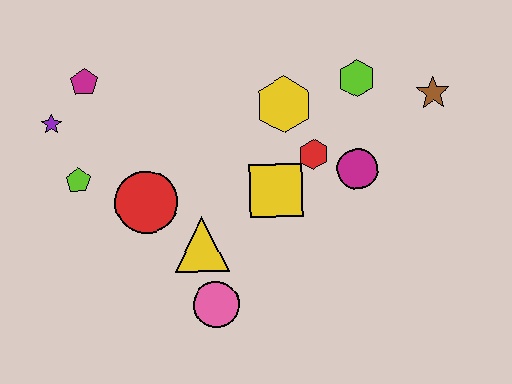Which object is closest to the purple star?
The magenta pentagon is closest to the purple star.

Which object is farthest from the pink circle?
The brown star is farthest from the pink circle.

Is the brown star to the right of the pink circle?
Yes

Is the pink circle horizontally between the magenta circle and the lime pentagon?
Yes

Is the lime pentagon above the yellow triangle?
Yes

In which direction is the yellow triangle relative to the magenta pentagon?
The yellow triangle is below the magenta pentagon.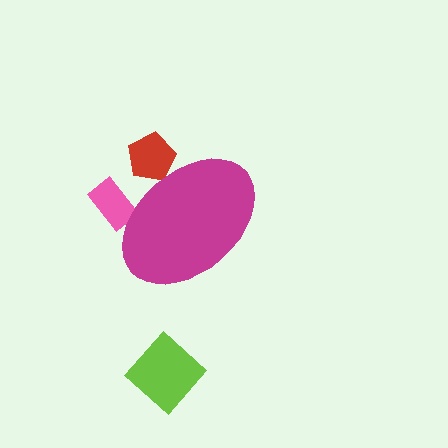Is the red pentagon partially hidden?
Yes, the red pentagon is partially hidden behind the magenta ellipse.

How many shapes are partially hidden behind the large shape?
2 shapes are partially hidden.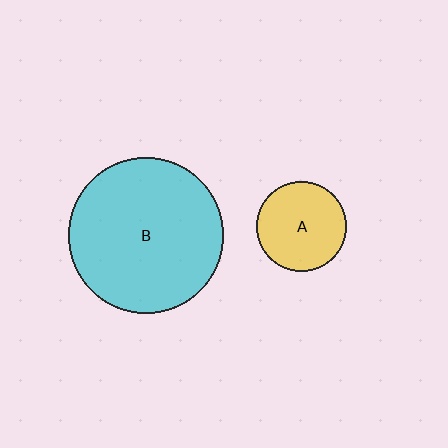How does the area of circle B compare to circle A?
Approximately 3.0 times.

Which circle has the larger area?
Circle B (cyan).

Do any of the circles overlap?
No, none of the circles overlap.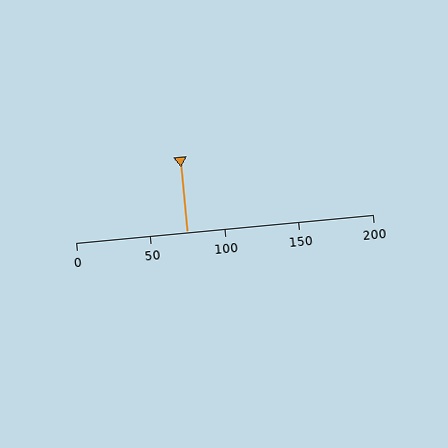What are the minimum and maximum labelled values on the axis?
The axis runs from 0 to 200.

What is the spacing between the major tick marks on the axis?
The major ticks are spaced 50 apart.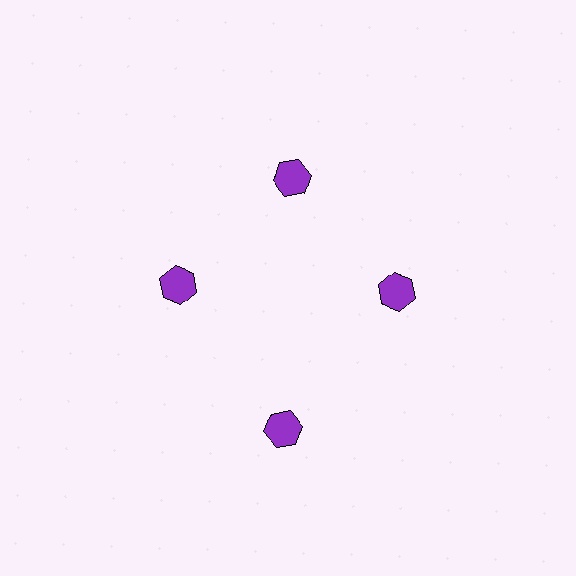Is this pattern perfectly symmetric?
No. The 4 purple hexagons are arranged in a ring, but one element near the 6 o'clock position is pushed outward from the center, breaking the 4-fold rotational symmetry.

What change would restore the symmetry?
The symmetry would be restored by moving it inward, back onto the ring so that all 4 hexagons sit at equal angles and equal distance from the center.